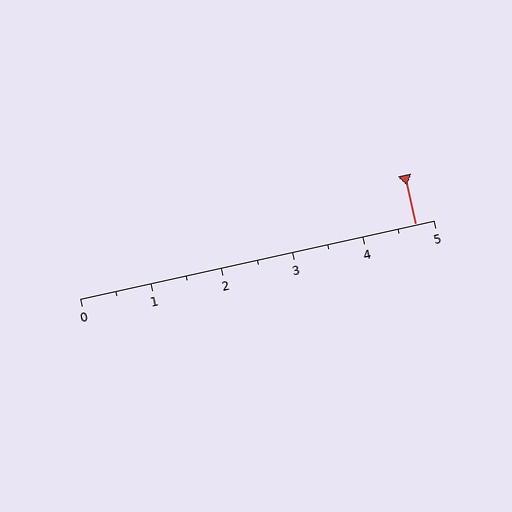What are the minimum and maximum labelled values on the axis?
The axis runs from 0 to 5.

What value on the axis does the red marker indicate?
The marker indicates approximately 4.8.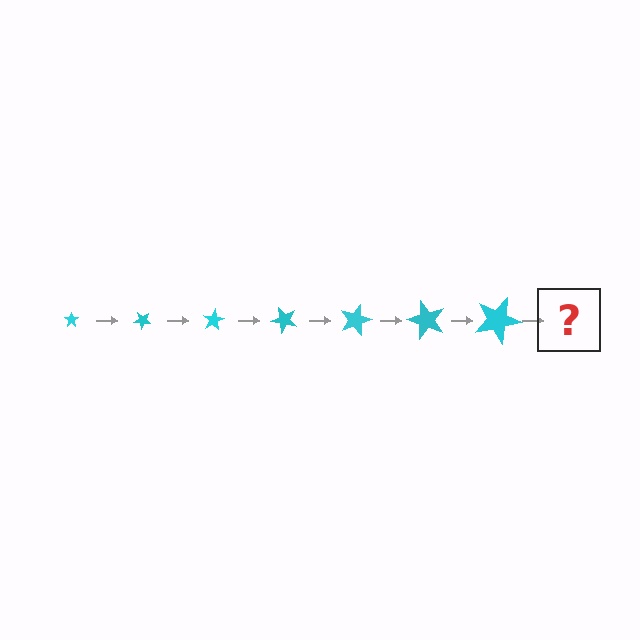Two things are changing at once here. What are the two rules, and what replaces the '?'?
The two rules are that the star grows larger each step and it rotates 40 degrees each step. The '?' should be a star, larger than the previous one and rotated 280 degrees from the start.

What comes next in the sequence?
The next element should be a star, larger than the previous one and rotated 280 degrees from the start.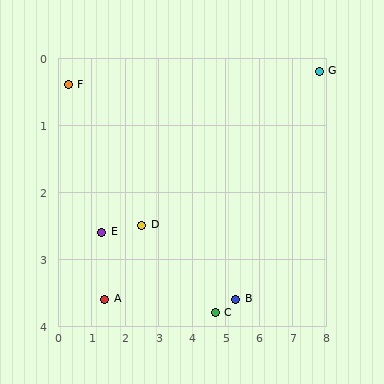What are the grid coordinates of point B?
Point B is at approximately (5.3, 3.6).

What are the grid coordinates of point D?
Point D is at approximately (2.5, 2.5).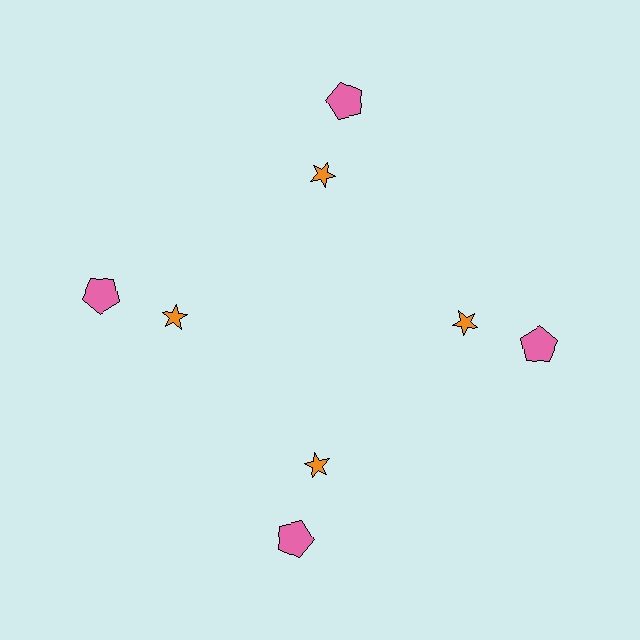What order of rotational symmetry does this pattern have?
This pattern has 4-fold rotational symmetry.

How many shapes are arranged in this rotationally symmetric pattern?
There are 8 shapes, arranged in 4 groups of 2.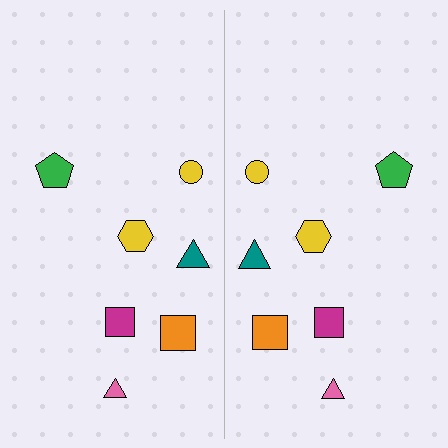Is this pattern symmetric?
Yes, this pattern has bilateral (reflection) symmetry.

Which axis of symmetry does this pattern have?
The pattern has a vertical axis of symmetry running through the center of the image.